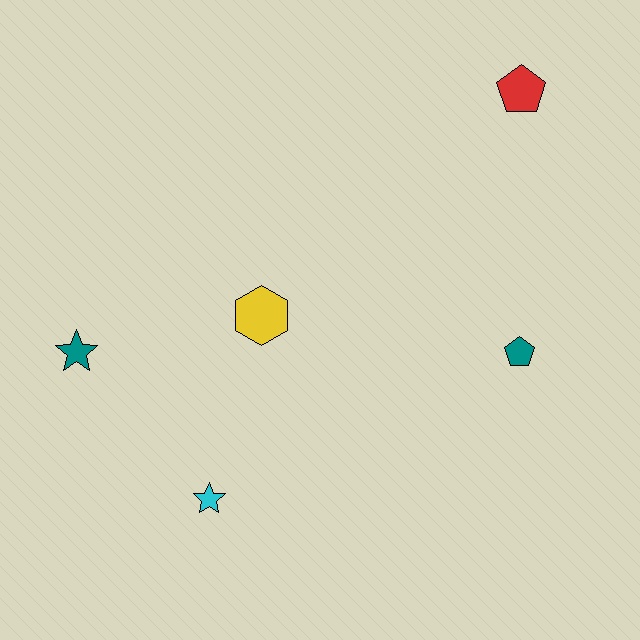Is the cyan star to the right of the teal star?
Yes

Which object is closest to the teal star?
The yellow hexagon is closest to the teal star.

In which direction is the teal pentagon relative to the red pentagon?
The teal pentagon is below the red pentagon.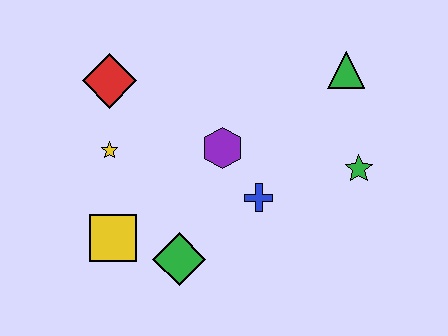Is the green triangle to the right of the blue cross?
Yes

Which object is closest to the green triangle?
The green star is closest to the green triangle.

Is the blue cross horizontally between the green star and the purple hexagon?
Yes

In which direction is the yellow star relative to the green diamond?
The yellow star is above the green diamond.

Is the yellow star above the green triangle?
No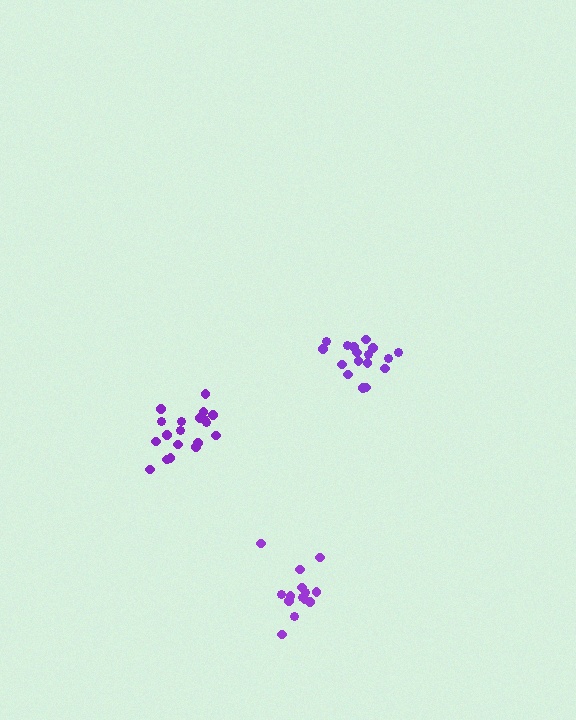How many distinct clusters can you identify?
There are 3 distinct clusters.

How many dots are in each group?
Group 1: 15 dots, Group 2: 17 dots, Group 3: 19 dots (51 total).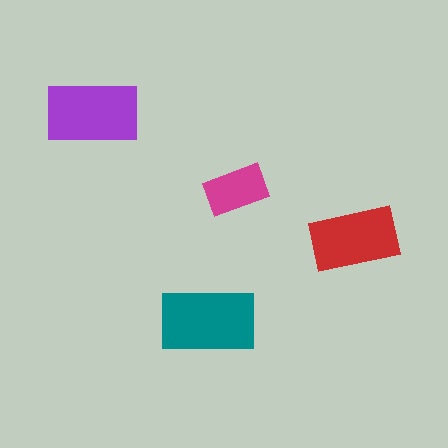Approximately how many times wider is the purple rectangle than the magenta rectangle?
About 1.5 times wider.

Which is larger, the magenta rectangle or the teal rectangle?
The teal one.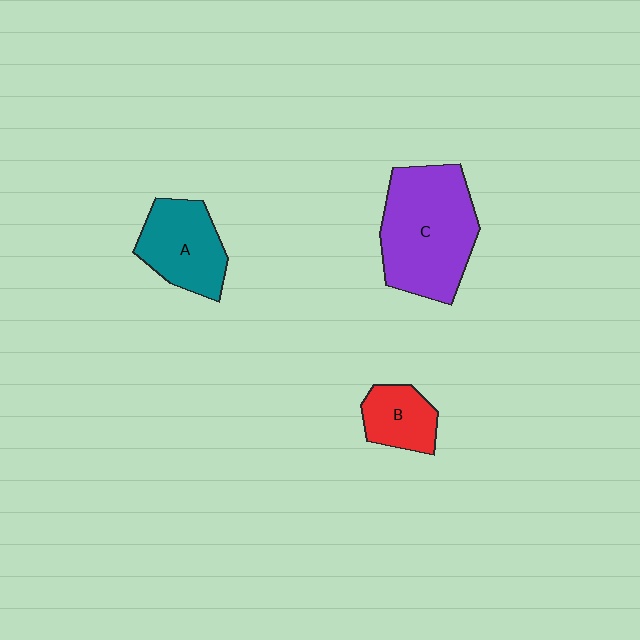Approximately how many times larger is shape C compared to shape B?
Approximately 2.6 times.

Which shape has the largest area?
Shape C (purple).